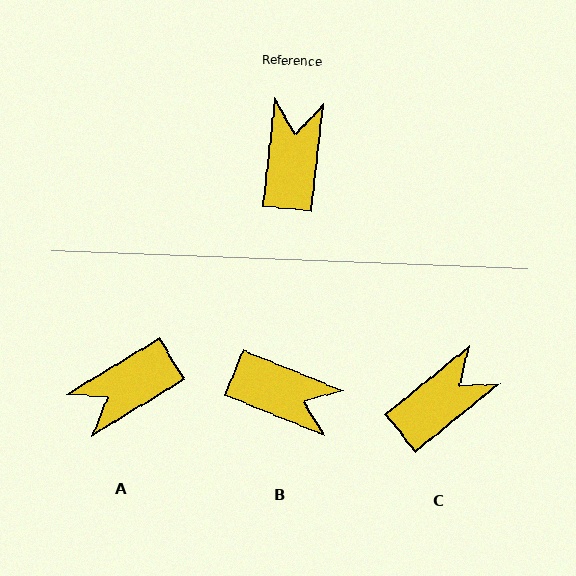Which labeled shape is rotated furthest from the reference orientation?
A, about 127 degrees away.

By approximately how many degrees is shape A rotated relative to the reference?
Approximately 127 degrees counter-clockwise.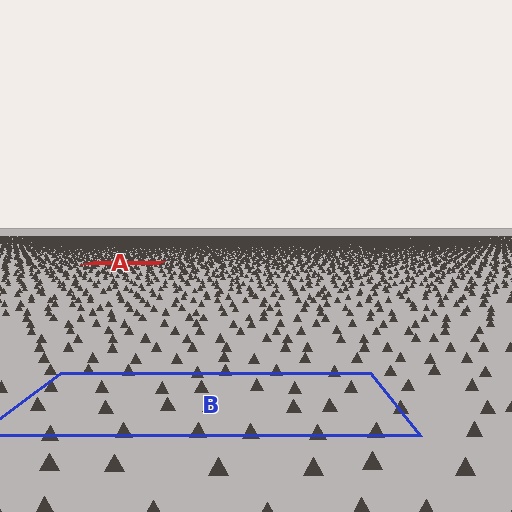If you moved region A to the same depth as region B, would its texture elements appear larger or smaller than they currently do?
They would appear larger. At a closer depth, the same texture elements are projected at a bigger on-screen size.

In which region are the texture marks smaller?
The texture marks are smaller in region A, because it is farther away.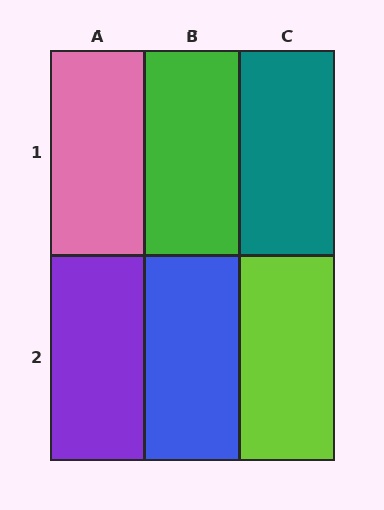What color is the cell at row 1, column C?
Teal.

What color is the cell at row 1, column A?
Pink.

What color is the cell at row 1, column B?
Green.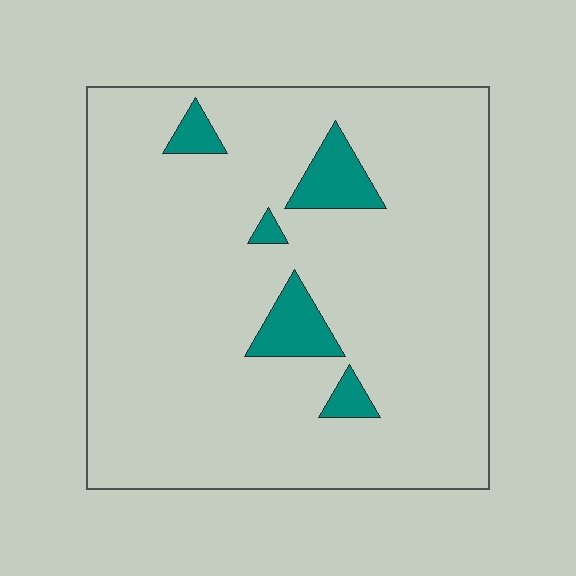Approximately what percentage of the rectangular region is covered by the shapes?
Approximately 10%.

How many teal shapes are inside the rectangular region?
5.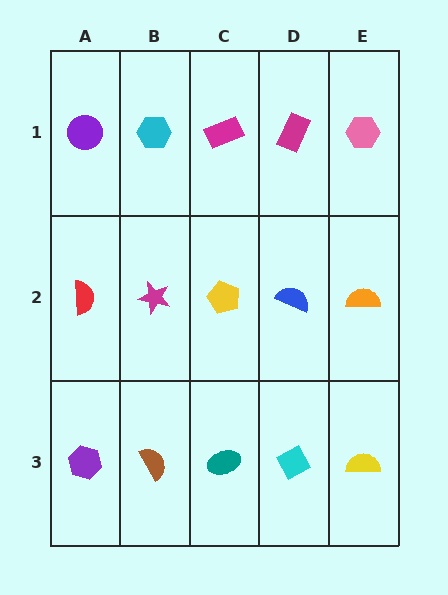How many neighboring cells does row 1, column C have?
3.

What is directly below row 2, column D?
A cyan diamond.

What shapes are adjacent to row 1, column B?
A magenta star (row 2, column B), a purple circle (row 1, column A), a magenta rectangle (row 1, column C).